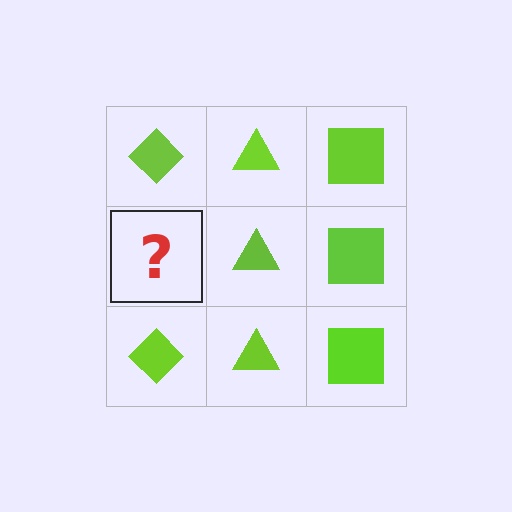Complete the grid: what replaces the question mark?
The question mark should be replaced with a lime diamond.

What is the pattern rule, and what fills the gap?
The rule is that each column has a consistent shape. The gap should be filled with a lime diamond.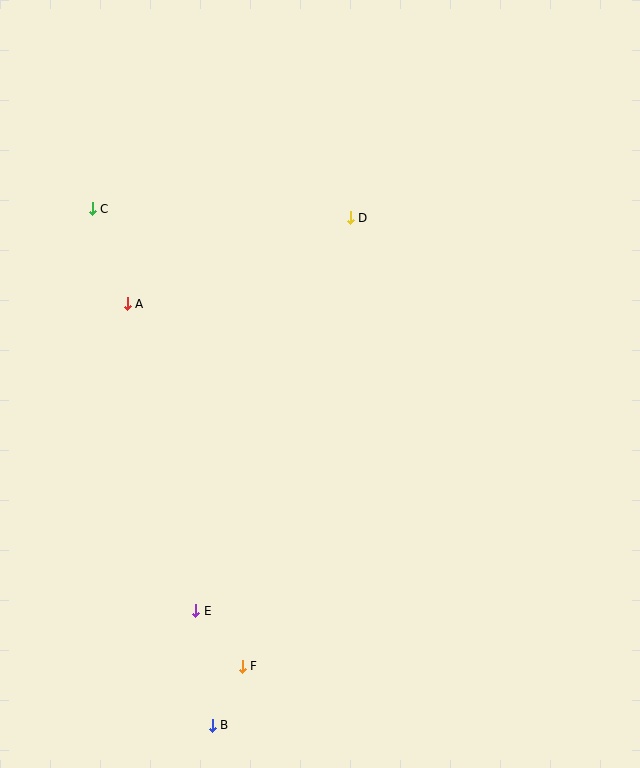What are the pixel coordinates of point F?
Point F is at (242, 666).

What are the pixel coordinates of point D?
Point D is at (350, 218).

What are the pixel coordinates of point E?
Point E is at (196, 611).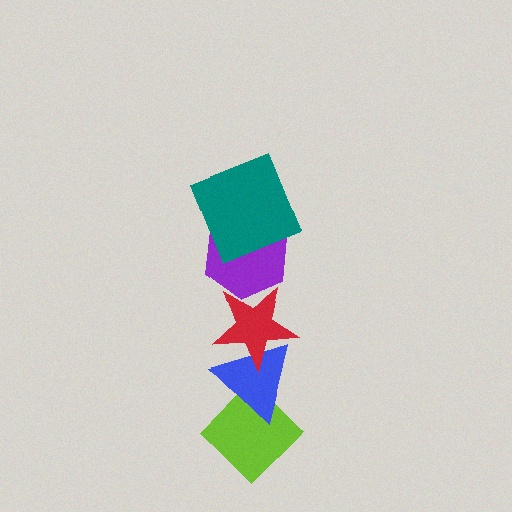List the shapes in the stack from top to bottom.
From top to bottom: the teal square, the purple hexagon, the red star, the blue triangle, the lime diamond.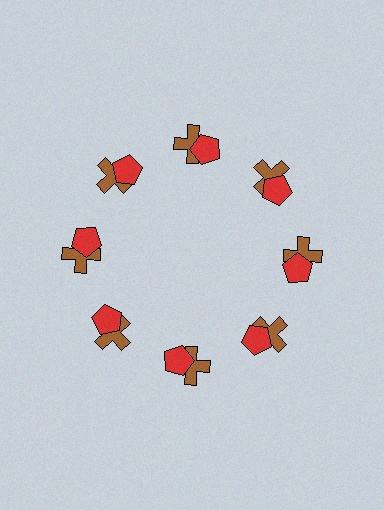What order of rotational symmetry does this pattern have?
This pattern has 8-fold rotational symmetry.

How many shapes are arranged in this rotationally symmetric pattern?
There are 16 shapes, arranged in 8 groups of 2.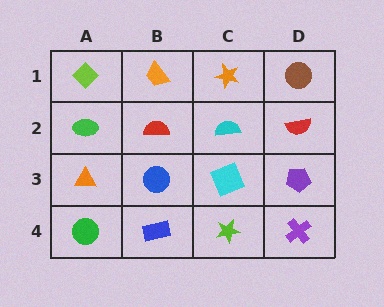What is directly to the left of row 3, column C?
A blue circle.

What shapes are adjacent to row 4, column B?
A blue circle (row 3, column B), a green circle (row 4, column A), a lime star (row 4, column C).